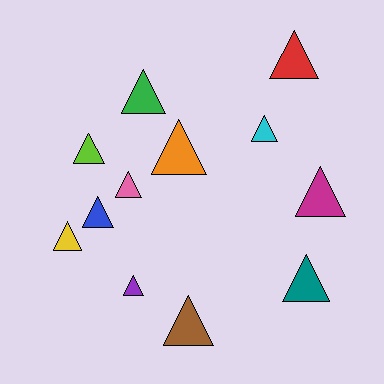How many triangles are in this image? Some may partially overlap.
There are 12 triangles.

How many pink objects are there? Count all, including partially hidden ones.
There is 1 pink object.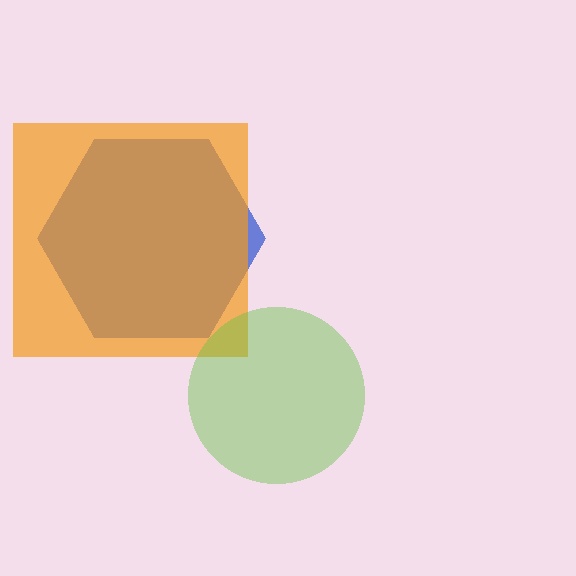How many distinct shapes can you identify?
There are 3 distinct shapes: a blue hexagon, an orange square, a lime circle.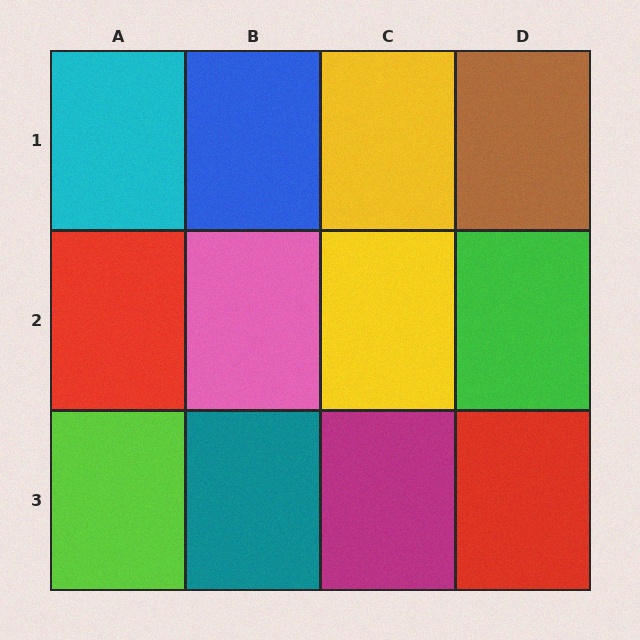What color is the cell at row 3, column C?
Magenta.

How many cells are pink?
1 cell is pink.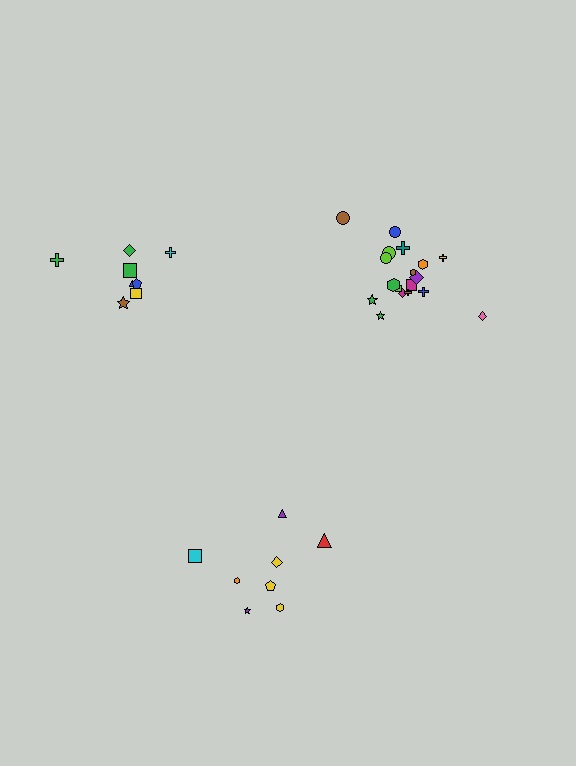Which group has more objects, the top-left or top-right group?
The top-right group.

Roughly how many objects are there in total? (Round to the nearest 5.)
Roughly 35 objects in total.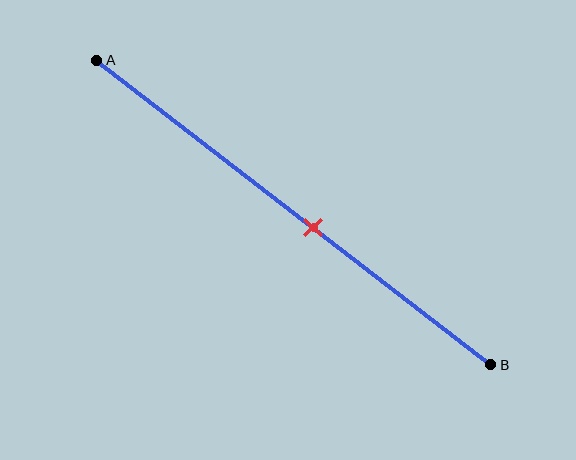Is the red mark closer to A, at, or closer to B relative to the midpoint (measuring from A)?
The red mark is closer to point B than the midpoint of segment AB.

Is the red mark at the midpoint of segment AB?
No, the mark is at about 55% from A, not at the 50% midpoint.